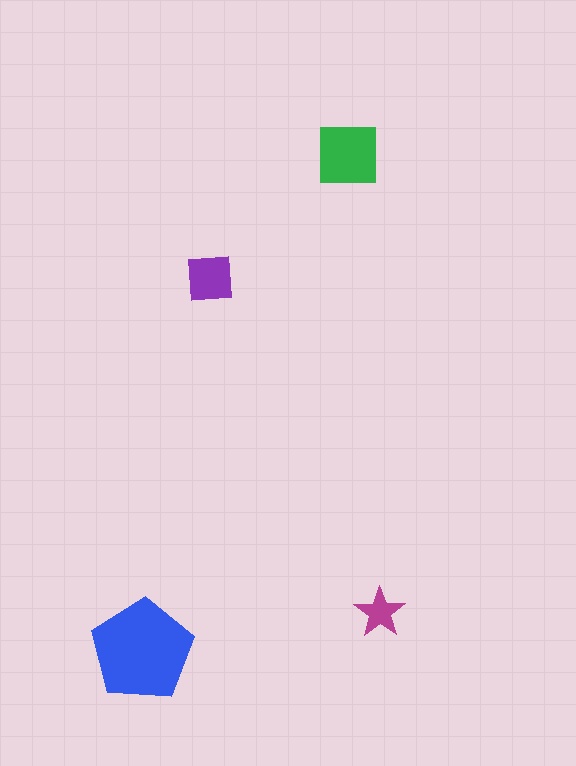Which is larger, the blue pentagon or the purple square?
The blue pentagon.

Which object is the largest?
The blue pentagon.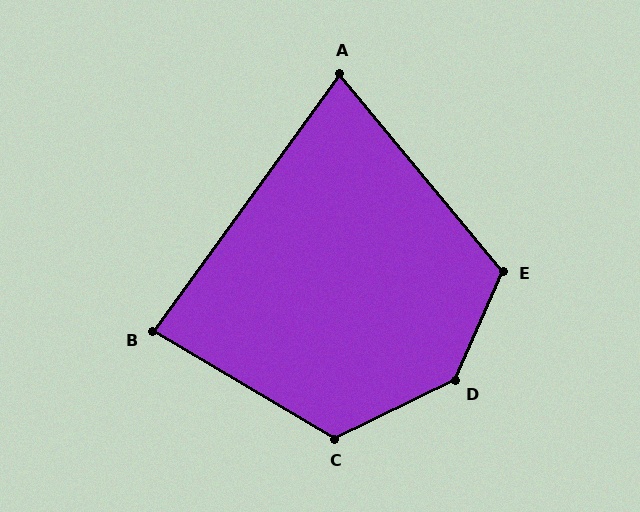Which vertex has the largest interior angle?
D, at approximately 140 degrees.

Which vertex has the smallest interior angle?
A, at approximately 75 degrees.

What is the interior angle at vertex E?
Approximately 117 degrees (obtuse).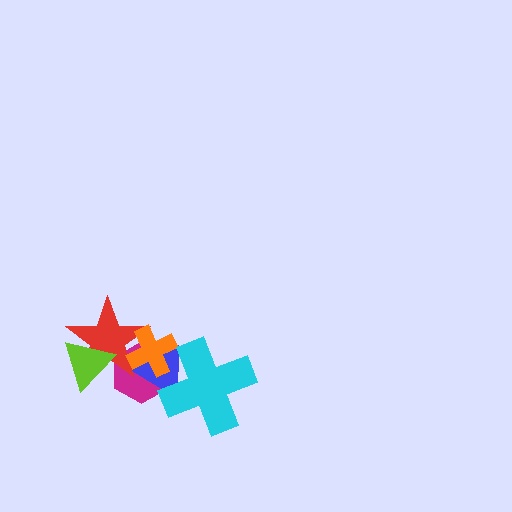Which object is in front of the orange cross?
The cyan cross is in front of the orange cross.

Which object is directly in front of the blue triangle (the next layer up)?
The red star is directly in front of the blue triangle.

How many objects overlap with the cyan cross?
3 objects overlap with the cyan cross.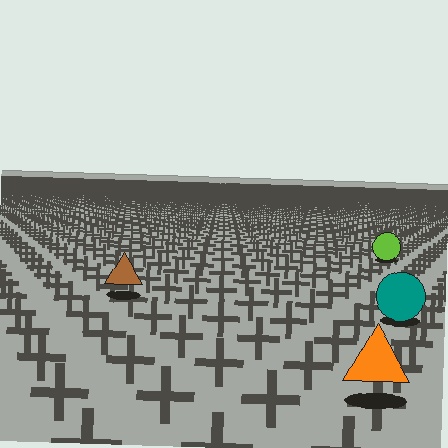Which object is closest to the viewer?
The orange triangle is closest. The texture marks near it are larger and more spread out.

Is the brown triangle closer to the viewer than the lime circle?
Yes. The brown triangle is closer — you can tell from the texture gradient: the ground texture is coarser near it.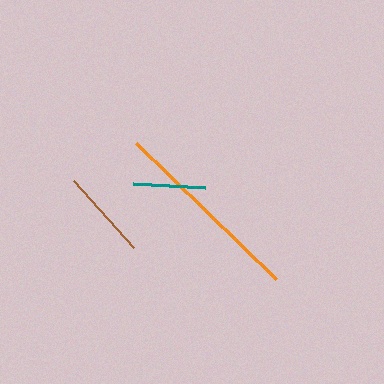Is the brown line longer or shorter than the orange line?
The orange line is longer than the brown line.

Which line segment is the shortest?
The teal line is the shortest at approximately 72 pixels.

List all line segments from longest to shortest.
From longest to shortest: orange, brown, teal.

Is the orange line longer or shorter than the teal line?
The orange line is longer than the teal line.